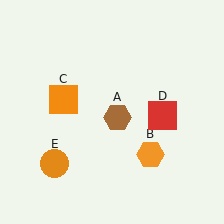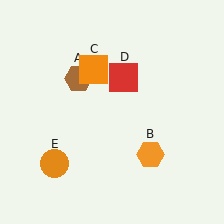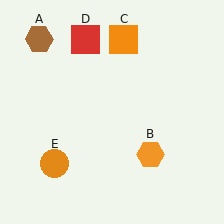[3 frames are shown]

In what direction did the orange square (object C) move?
The orange square (object C) moved up and to the right.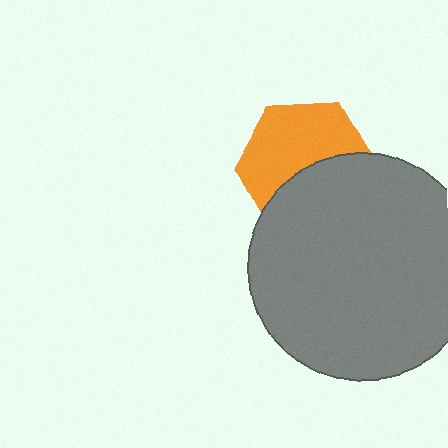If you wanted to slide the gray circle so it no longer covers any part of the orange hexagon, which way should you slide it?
Slide it down — that is the most direct way to separate the two shapes.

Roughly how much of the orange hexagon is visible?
About half of it is visible (roughly 56%).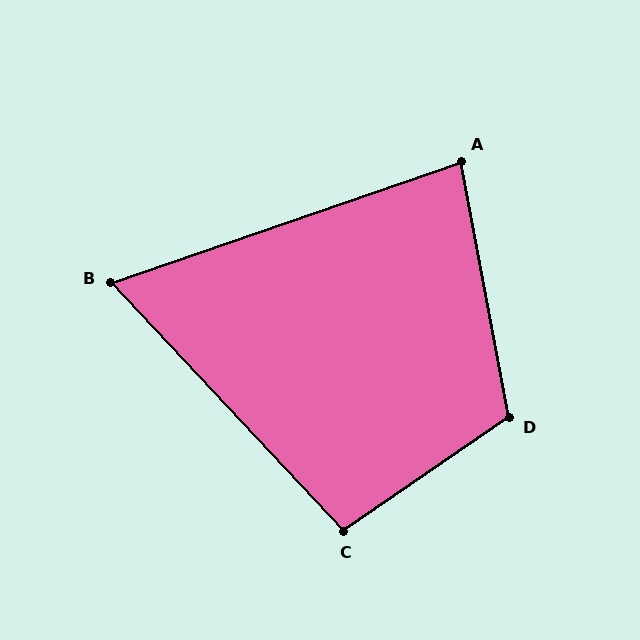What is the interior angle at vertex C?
Approximately 99 degrees (obtuse).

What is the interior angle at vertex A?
Approximately 81 degrees (acute).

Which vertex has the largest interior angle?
D, at approximately 114 degrees.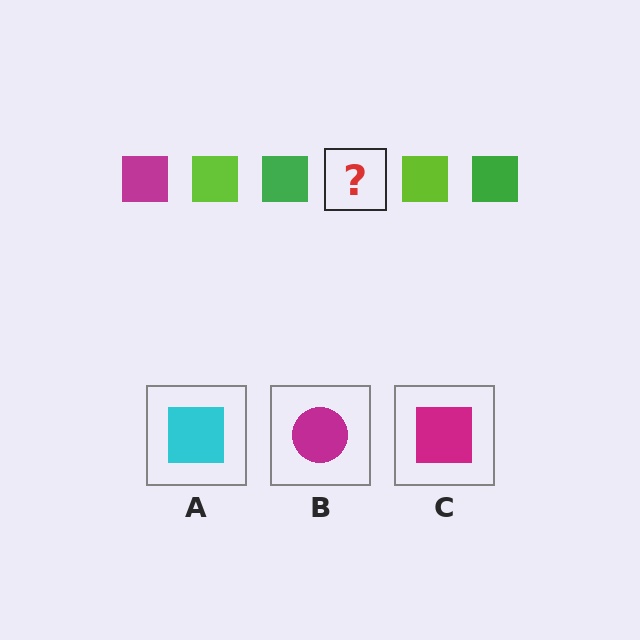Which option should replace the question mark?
Option C.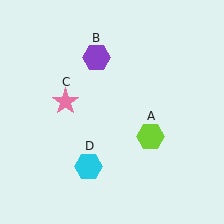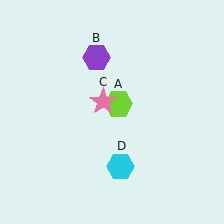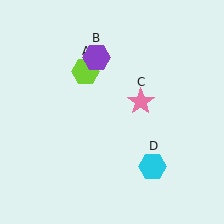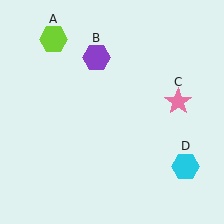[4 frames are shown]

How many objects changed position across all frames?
3 objects changed position: lime hexagon (object A), pink star (object C), cyan hexagon (object D).